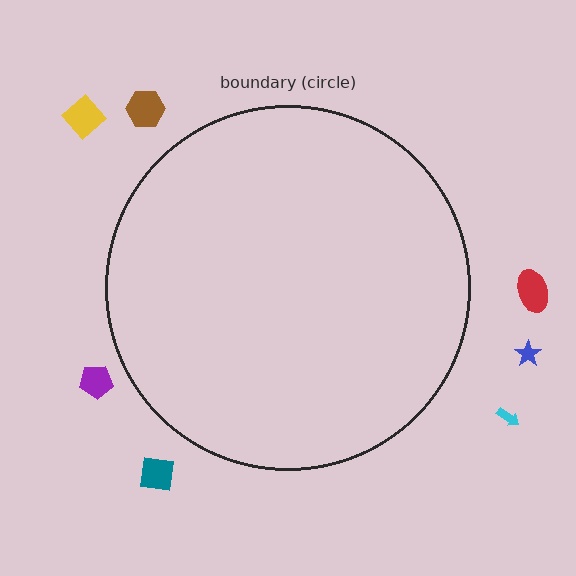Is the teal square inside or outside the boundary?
Outside.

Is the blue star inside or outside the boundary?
Outside.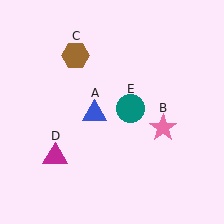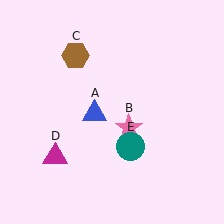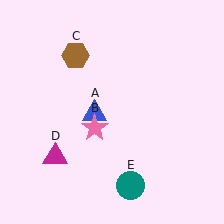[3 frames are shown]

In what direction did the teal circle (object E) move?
The teal circle (object E) moved down.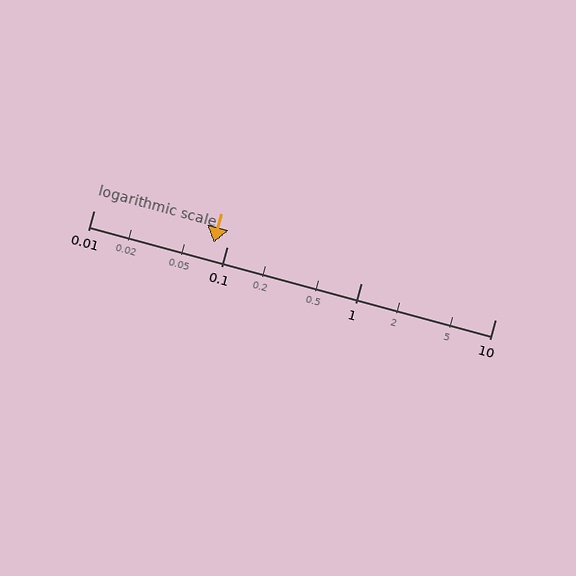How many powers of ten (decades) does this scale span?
The scale spans 3 decades, from 0.01 to 10.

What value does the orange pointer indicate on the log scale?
The pointer indicates approximately 0.079.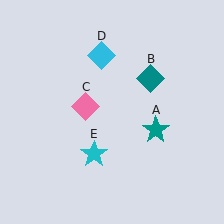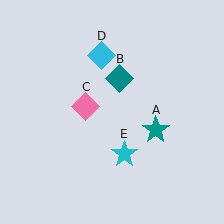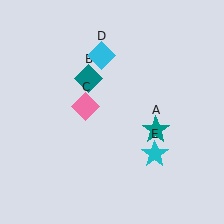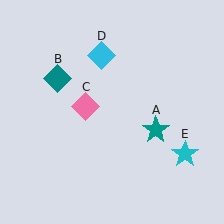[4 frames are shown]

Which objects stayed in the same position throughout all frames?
Teal star (object A) and pink diamond (object C) and cyan diamond (object D) remained stationary.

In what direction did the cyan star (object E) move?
The cyan star (object E) moved right.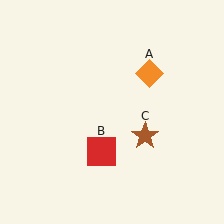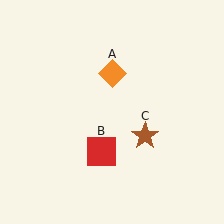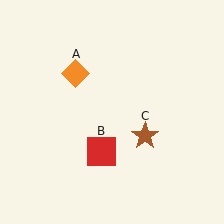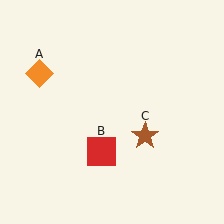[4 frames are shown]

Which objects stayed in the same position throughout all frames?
Red square (object B) and brown star (object C) remained stationary.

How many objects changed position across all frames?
1 object changed position: orange diamond (object A).